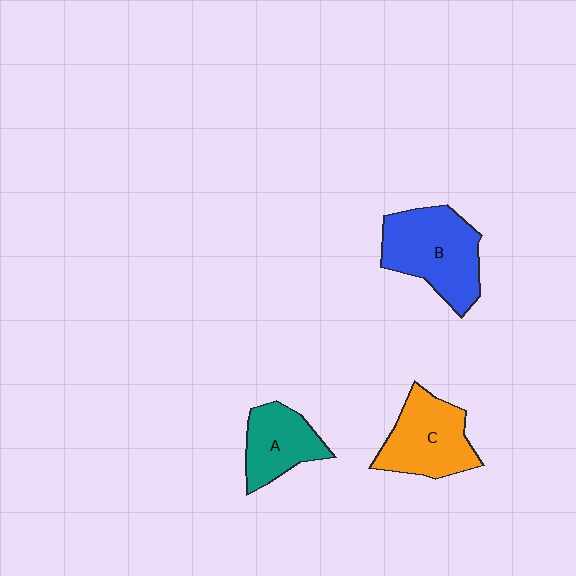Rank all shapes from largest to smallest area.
From largest to smallest: B (blue), C (orange), A (teal).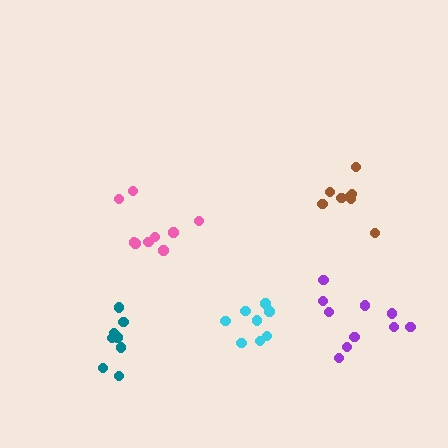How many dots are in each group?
Group 1: 9 dots, Group 2: 8 dots, Group 3: 9 dots, Group 4: 10 dots, Group 5: 8 dots (44 total).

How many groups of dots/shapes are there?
There are 5 groups.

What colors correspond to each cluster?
The clusters are colored: teal, brown, pink, purple, cyan.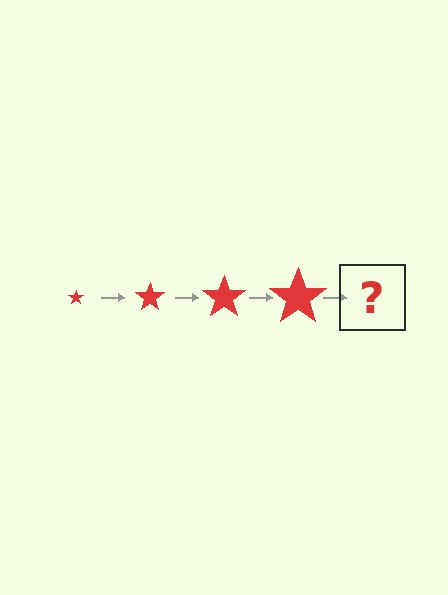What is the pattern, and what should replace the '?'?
The pattern is that the star gets progressively larger each step. The '?' should be a red star, larger than the previous one.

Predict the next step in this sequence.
The next step is a red star, larger than the previous one.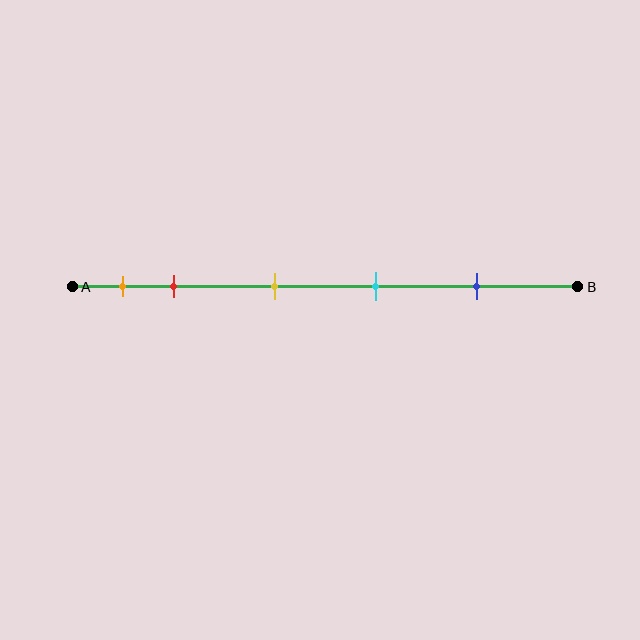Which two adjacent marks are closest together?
The orange and red marks are the closest adjacent pair.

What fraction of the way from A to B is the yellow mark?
The yellow mark is approximately 40% (0.4) of the way from A to B.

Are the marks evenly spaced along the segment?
No, the marks are not evenly spaced.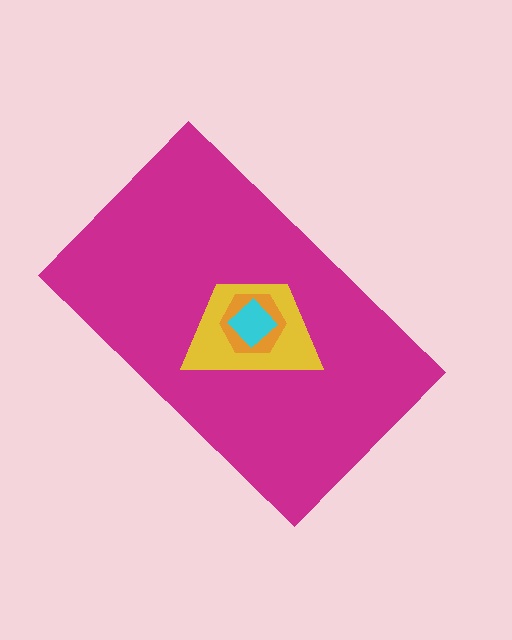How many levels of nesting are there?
4.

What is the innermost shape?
The cyan diamond.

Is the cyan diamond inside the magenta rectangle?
Yes.